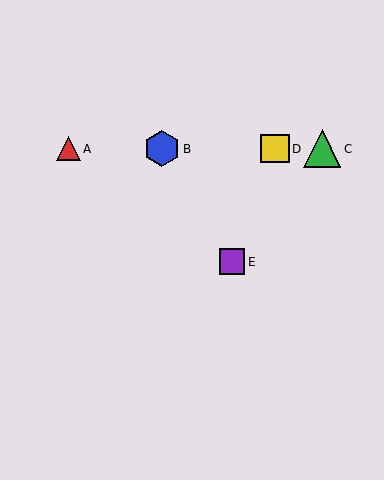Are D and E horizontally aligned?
No, D is at y≈149 and E is at y≈262.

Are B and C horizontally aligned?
Yes, both are at y≈149.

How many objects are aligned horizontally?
4 objects (A, B, C, D) are aligned horizontally.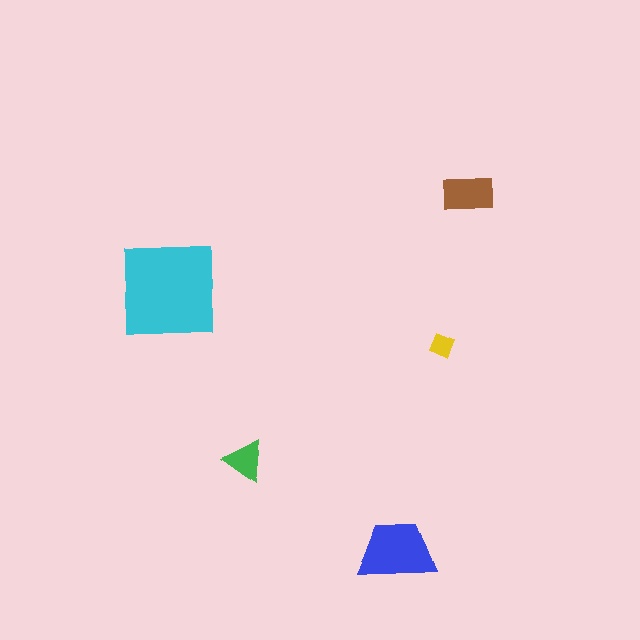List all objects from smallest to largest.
The yellow diamond, the green triangle, the brown rectangle, the blue trapezoid, the cyan square.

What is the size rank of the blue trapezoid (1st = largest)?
2nd.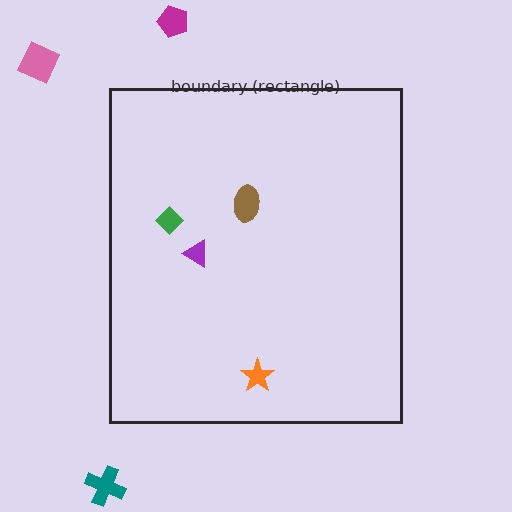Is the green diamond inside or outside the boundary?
Inside.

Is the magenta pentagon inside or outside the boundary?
Outside.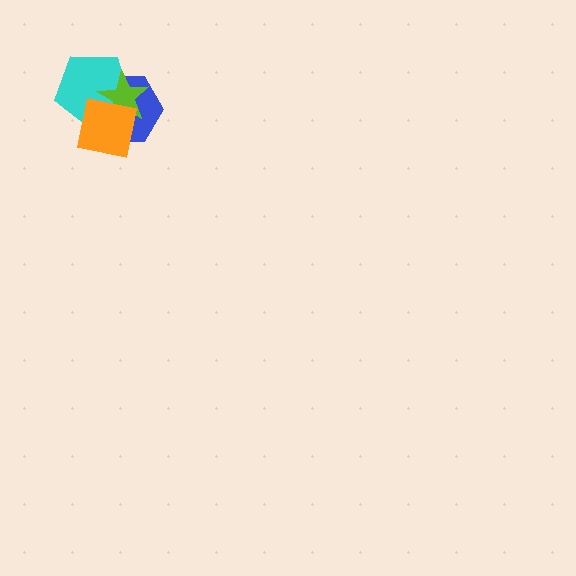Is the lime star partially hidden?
Yes, it is partially covered by another shape.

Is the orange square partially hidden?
No, no other shape covers it.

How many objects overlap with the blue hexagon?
3 objects overlap with the blue hexagon.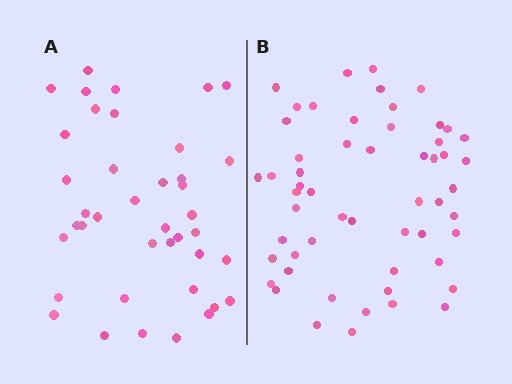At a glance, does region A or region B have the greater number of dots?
Region B (the right region) has more dots.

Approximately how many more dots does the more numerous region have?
Region B has approximately 15 more dots than region A.